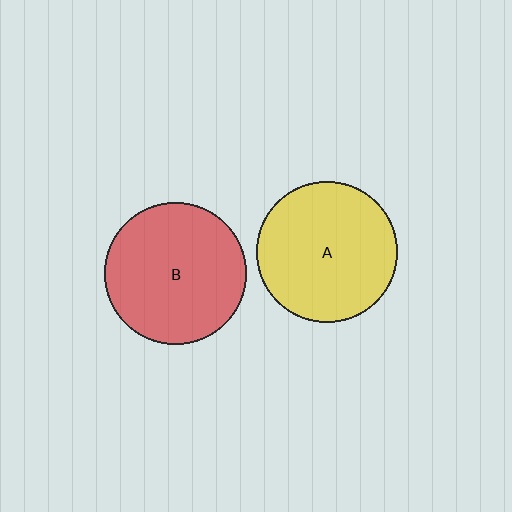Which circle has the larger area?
Circle B (red).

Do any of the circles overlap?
No, none of the circles overlap.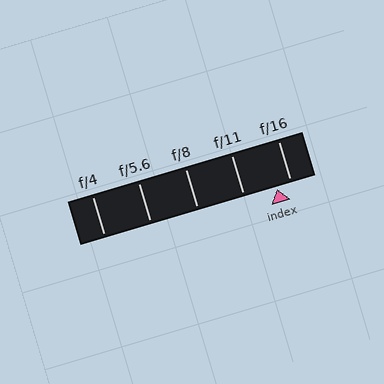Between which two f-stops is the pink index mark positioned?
The index mark is between f/11 and f/16.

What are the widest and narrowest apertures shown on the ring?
The widest aperture shown is f/4 and the narrowest is f/16.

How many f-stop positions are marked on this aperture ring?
There are 5 f-stop positions marked.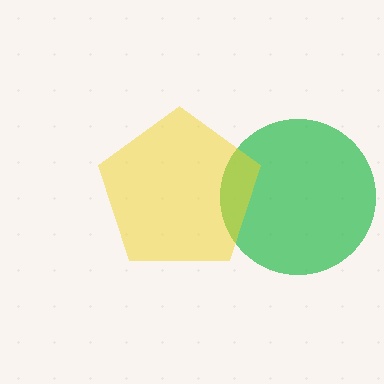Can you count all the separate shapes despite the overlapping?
Yes, there are 2 separate shapes.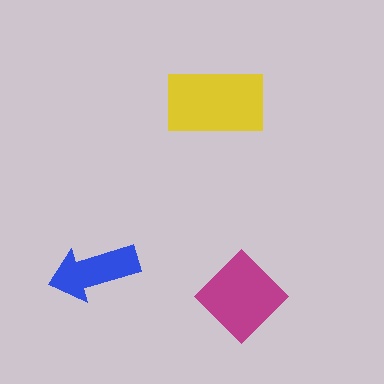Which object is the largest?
The yellow rectangle.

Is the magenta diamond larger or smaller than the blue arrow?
Larger.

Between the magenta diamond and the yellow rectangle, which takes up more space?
The yellow rectangle.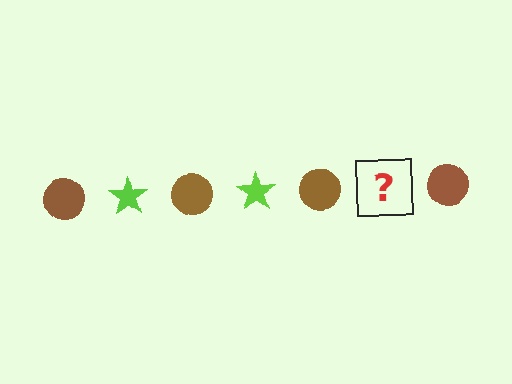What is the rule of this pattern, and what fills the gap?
The rule is that the pattern alternates between brown circle and lime star. The gap should be filled with a lime star.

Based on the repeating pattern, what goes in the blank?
The blank should be a lime star.